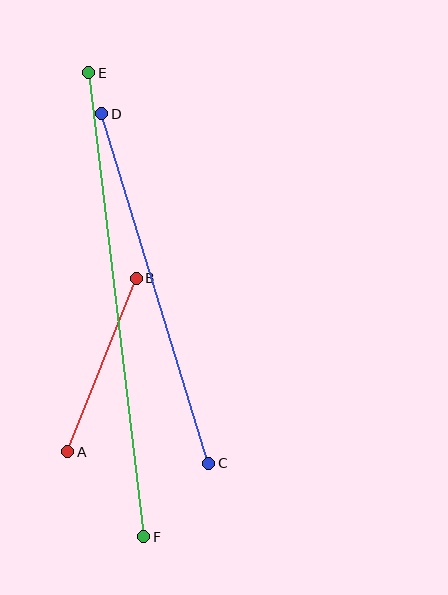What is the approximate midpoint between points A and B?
The midpoint is at approximately (102, 365) pixels.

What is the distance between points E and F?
The distance is approximately 467 pixels.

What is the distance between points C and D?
The distance is approximately 366 pixels.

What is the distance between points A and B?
The distance is approximately 187 pixels.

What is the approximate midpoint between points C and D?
The midpoint is at approximately (155, 288) pixels.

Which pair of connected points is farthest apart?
Points E and F are farthest apart.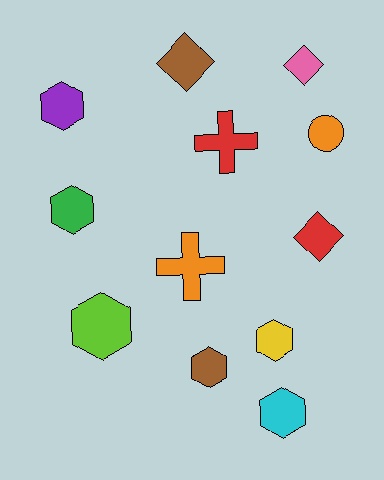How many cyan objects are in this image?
There is 1 cyan object.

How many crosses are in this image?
There are 2 crosses.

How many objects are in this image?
There are 12 objects.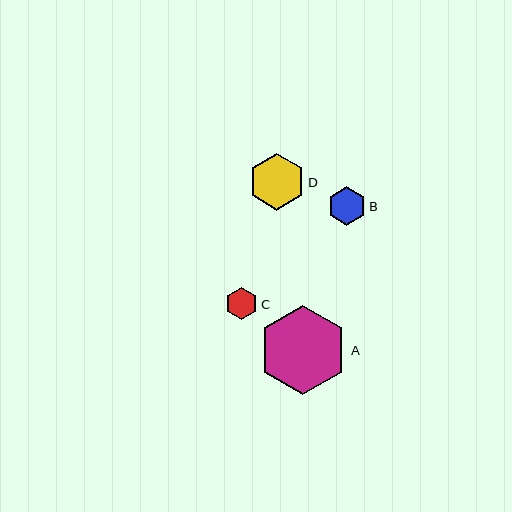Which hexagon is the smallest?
Hexagon C is the smallest with a size of approximately 32 pixels.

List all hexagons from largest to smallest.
From largest to smallest: A, D, B, C.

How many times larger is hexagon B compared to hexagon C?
Hexagon B is approximately 1.2 times the size of hexagon C.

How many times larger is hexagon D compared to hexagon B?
Hexagon D is approximately 1.5 times the size of hexagon B.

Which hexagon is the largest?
Hexagon A is the largest with a size of approximately 89 pixels.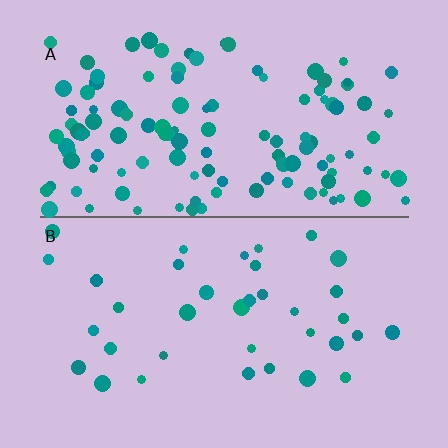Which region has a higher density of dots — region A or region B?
A (the top).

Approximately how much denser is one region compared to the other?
Approximately 3.3× — region A over region B.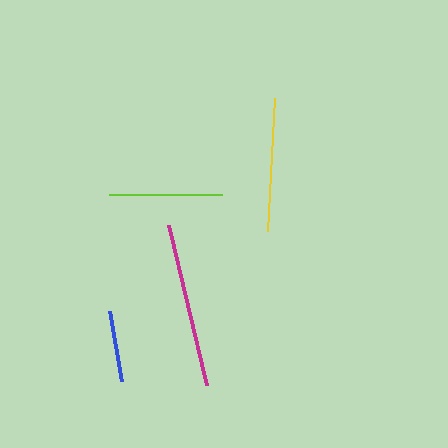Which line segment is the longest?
The magenta line is the longest at approximately 164 pixels.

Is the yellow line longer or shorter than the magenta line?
The magenta line is longer than the yellow line.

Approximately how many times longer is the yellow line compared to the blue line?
The yellow line is approximately 1.9 times the length of the blue line.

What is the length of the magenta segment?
The magenta segment is approximately 164 pixels long.